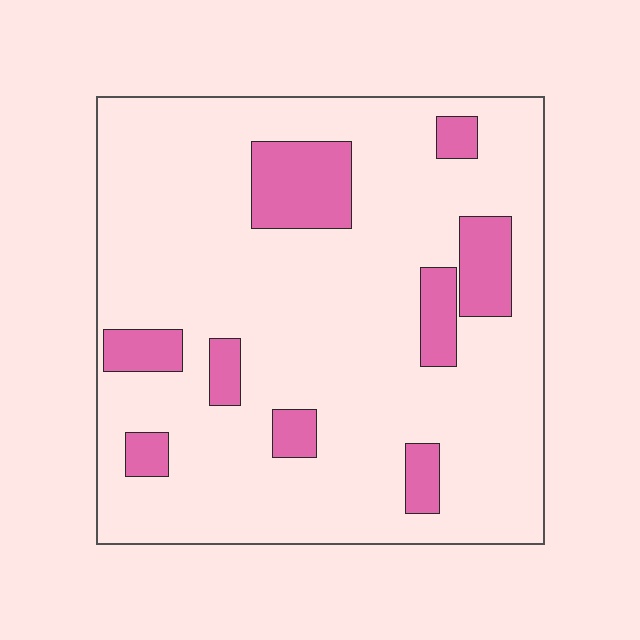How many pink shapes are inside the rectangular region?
9.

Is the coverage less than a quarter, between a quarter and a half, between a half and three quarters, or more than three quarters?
Less than a quarter.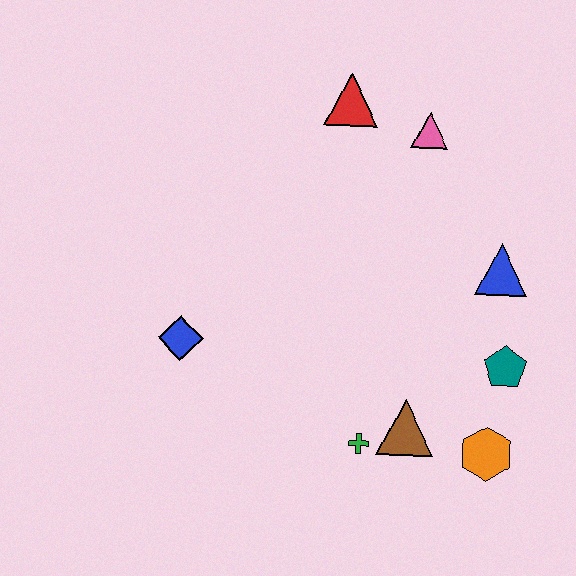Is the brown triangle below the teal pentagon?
Yes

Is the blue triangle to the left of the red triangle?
No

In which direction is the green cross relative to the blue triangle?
The green cross is below the blue triangle.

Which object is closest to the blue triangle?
The teal pentagon is closest to the blue triangle.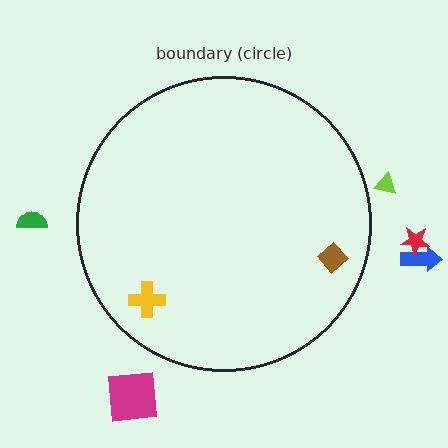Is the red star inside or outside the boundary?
Outside.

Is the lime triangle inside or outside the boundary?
Outside.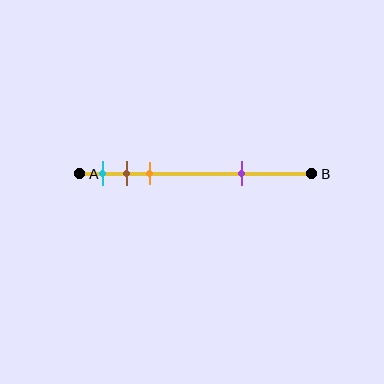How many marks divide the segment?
There are 4 marks dividing the segment.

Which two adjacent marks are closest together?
The brown and orange marks are the closest adjacent pair.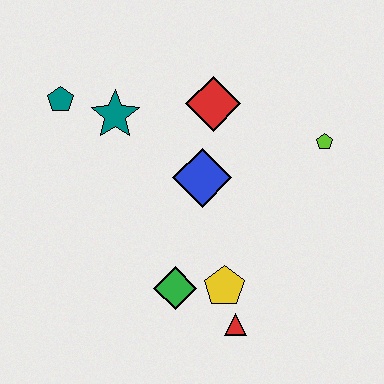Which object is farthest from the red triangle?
The teal pentagon is farthest from the red triangle.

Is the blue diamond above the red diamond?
No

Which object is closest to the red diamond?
The blue diamond is closest to the red diamond.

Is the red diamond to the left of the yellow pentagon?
Yes